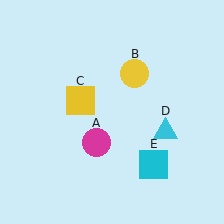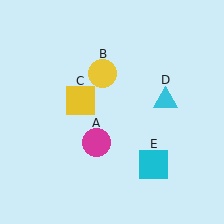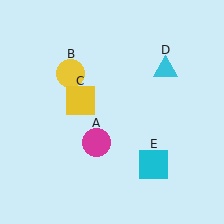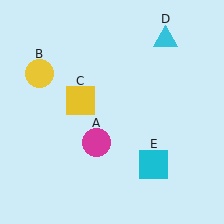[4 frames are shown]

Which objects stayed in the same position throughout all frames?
Magenta circle (object A) and yellow square (object C) and cyan square (object E) remained stationary.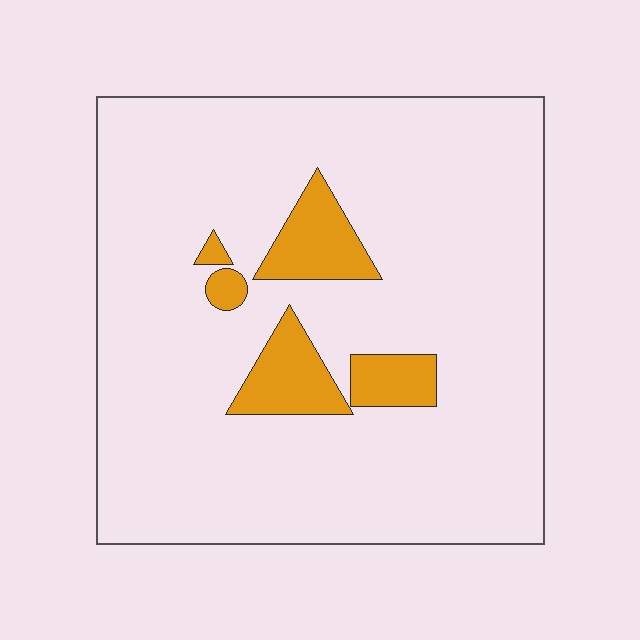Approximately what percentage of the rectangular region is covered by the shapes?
Approximately 10%.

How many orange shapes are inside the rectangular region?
5.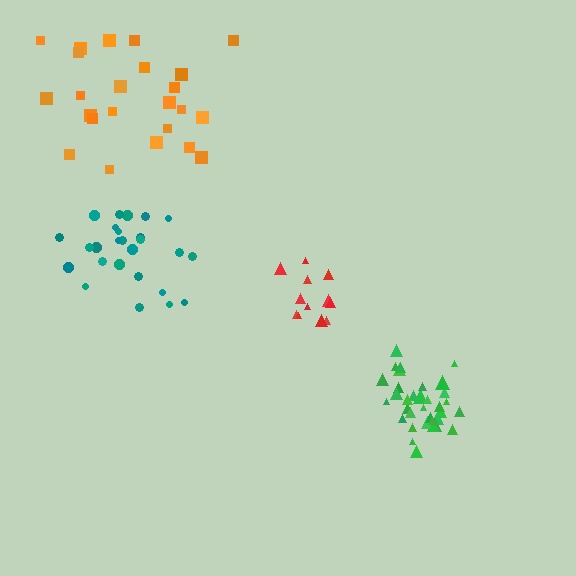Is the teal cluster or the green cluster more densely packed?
Green.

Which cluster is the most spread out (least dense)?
Orange.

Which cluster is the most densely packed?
Green.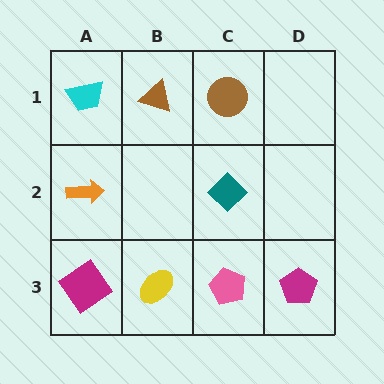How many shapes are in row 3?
4 shapes.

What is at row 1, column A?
A cyan trapezoid.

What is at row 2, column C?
A teal diamond.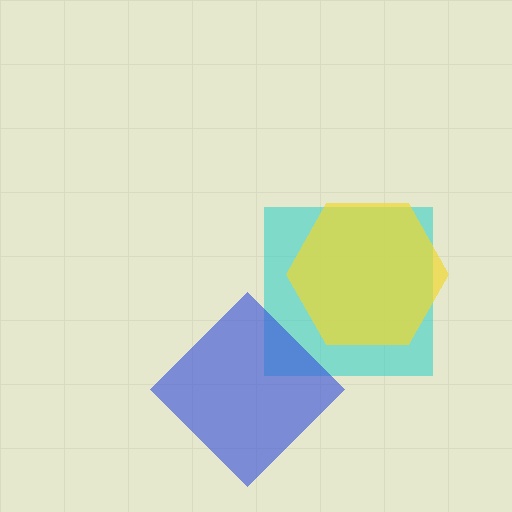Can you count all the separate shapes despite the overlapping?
Yes, there are 3 separate shapes.